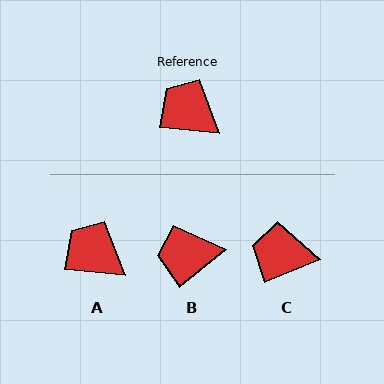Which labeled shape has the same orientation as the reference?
A.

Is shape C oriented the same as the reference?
No, it is off by about 28 degrees.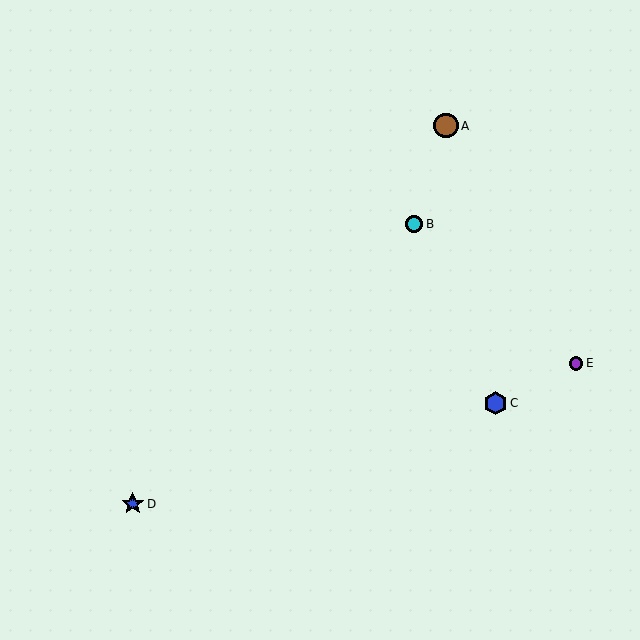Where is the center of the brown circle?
The center of the brown circle is at (446, 126).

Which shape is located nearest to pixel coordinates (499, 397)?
The blue hexagon (labeled C) at (496, 403) is nearest to that location.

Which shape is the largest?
The brown circle (labeled A) is the largest.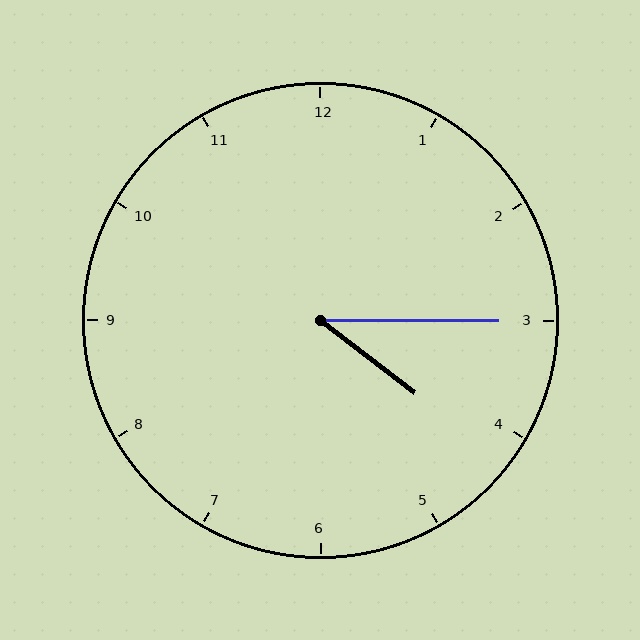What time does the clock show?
4:15.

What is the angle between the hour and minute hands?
Approximately 38 degrees.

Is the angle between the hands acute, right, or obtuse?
It is acute.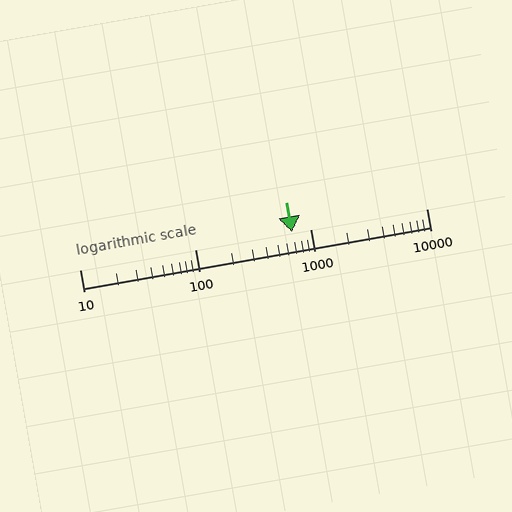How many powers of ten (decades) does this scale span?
The scale spans 3 decades, from 10 to 10000.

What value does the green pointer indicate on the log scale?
The pointer indicates approximately 680.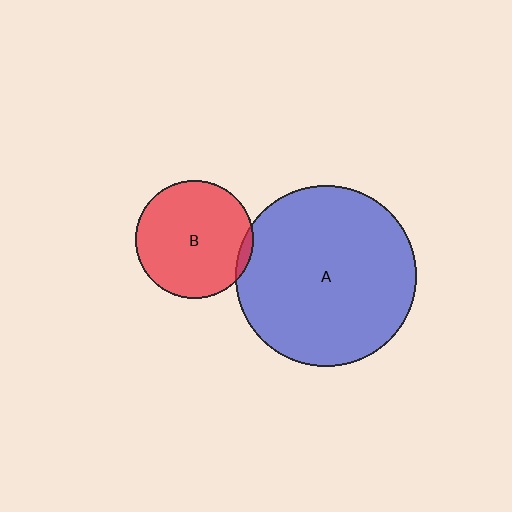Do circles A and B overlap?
Yes.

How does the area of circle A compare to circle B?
Approximately 2.3 times.